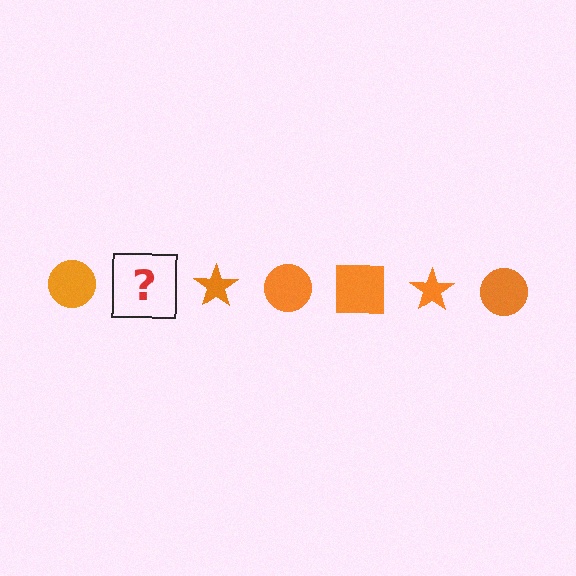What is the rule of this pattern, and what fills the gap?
The rule is that the pattern cycles through circle, square, star shapes in orange. The gap should be filled with an orange square.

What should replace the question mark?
The question mark should be replaced with an orange square.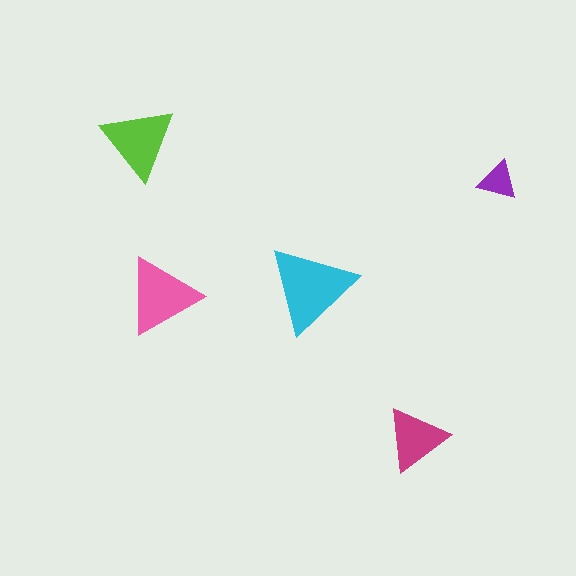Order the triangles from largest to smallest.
the cyan one, the pink one, the lime one, the magenta one, the purple one.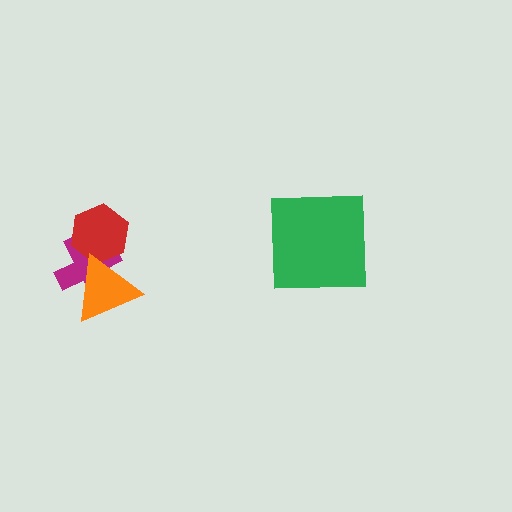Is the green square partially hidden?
No, no other shape covers it.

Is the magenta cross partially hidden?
Yes, it is partially covered by another shape.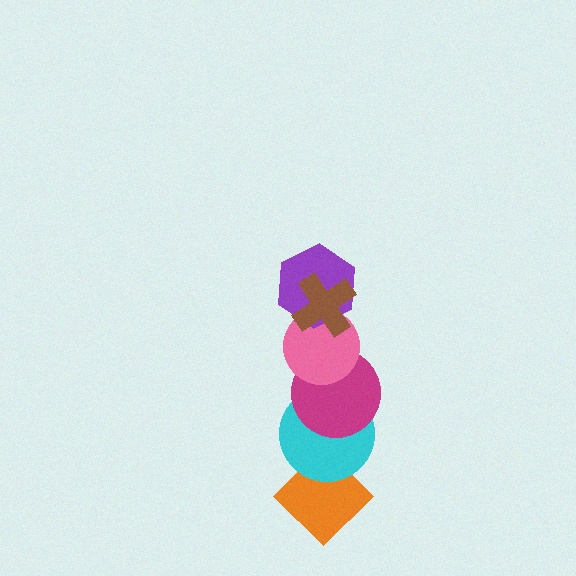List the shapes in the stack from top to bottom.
From top to bottom: the brown cross, the purple hexagon, the pink circle, the magenta circle, the cyan circle, the orange diamond.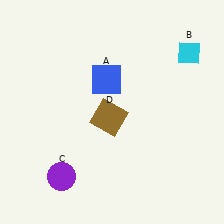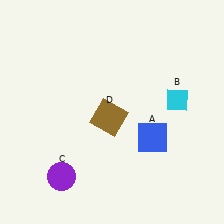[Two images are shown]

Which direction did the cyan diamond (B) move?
The cyan diamond (B) moved down.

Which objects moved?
The objects that moved are: the blue square (A), the cyan diamond (B).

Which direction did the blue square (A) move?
The blue square (A) moved down.